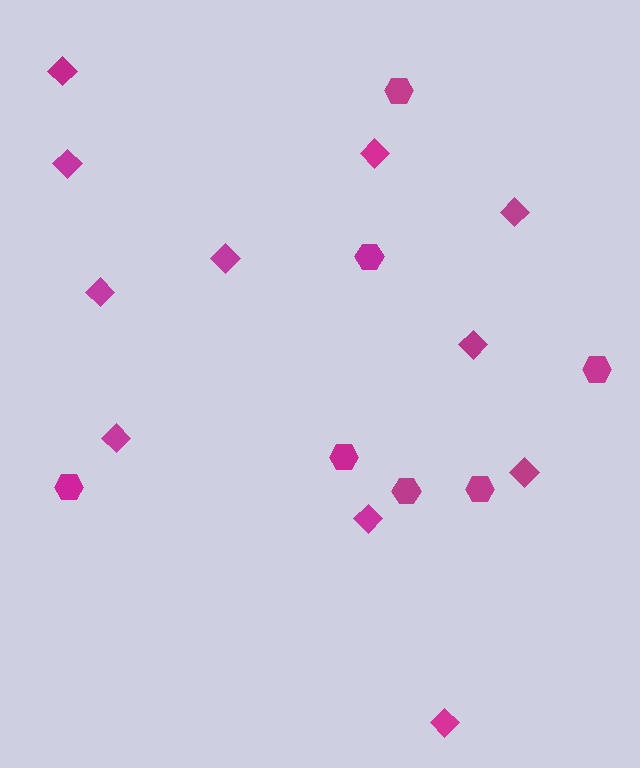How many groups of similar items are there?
There are 2 groups: one group of diamonds (11) and one group of hexagons (7).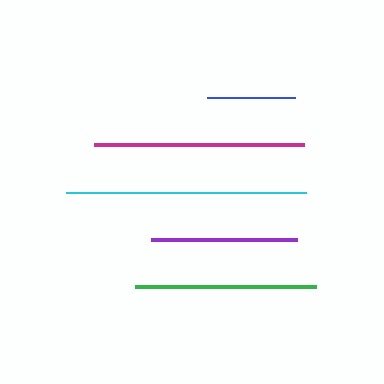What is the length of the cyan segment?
The cyan segment is approximately 241 pixels long.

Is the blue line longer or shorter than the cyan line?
The cyan line is longer than the blue line.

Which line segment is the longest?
The cyan line is the longest at approximately 241 pixels.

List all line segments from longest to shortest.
From longest to shortest: cyan, magenta, green, purple, blue.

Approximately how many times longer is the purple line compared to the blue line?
The purple line is approximately 1.6 times the length of the blue line.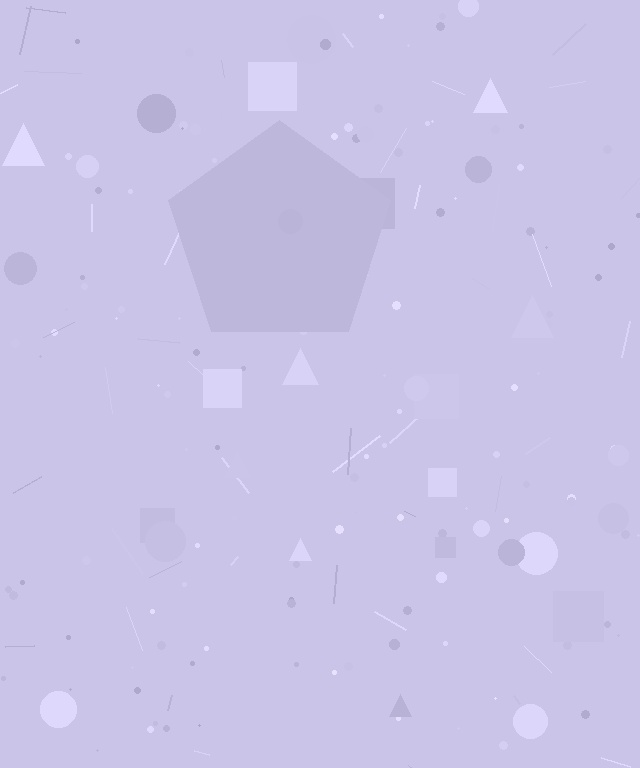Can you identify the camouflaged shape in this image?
The camouflaged shape is a pentagon.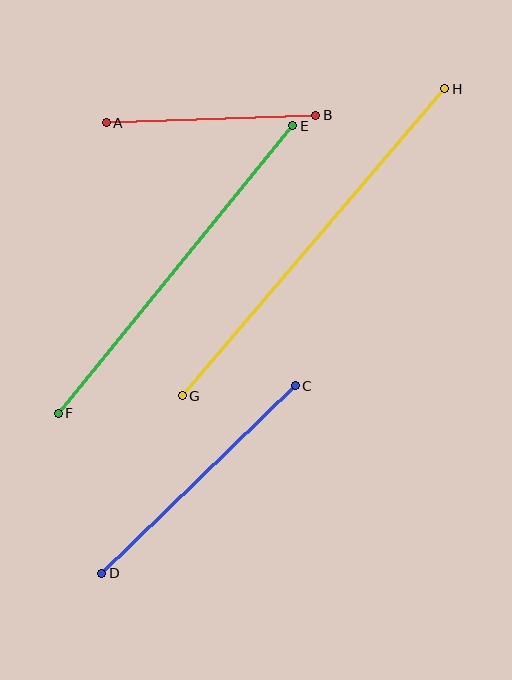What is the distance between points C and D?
The distance is approximately 269 pixels.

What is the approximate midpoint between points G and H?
The midpoint is at approximately (313, 242) pixels.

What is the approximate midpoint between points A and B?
The midpoint is at approximately (211, 119) pixels.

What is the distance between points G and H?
The distance is approximately 404 pixels.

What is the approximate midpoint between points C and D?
The midpoint is at approximately (198, 480) pixels.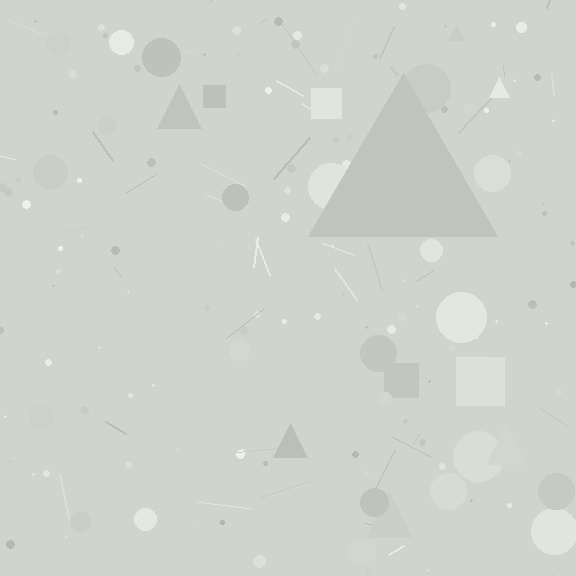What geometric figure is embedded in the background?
A triangle is embedded in the background.